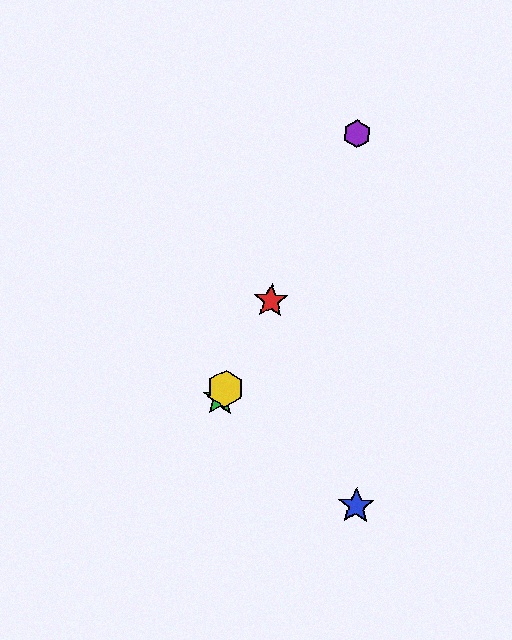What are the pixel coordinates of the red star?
The red star is at (271, 301).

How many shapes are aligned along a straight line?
4 shapes (the red star, the green star, the yellow hexagon, the purple hexagon) are aligned along a straight line.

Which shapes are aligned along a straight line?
The red star, the green star, the yellow hexagon, the purple hexagon are aligned along a straight line.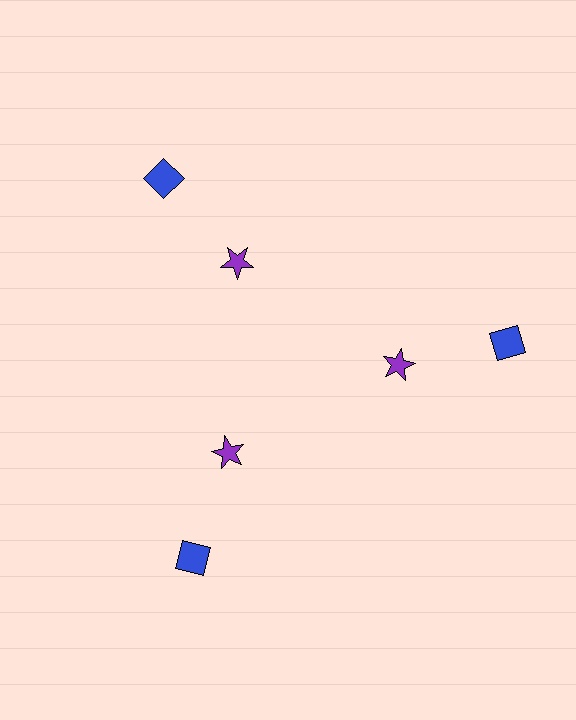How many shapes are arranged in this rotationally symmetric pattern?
There are 6 shapes, arranged in 3 groups of 2.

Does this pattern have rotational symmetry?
Yes, this pattern has 3-fold rotational symmetry. It looks the same after rotating 120 degrees around the center.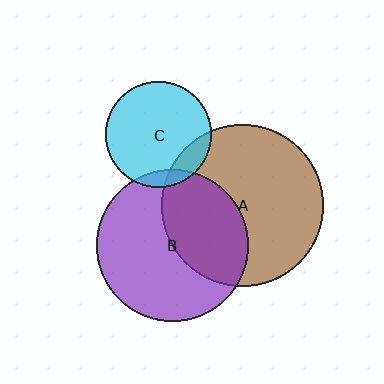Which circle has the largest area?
Circle A (brown).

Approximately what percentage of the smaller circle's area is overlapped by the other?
Approximately 10%.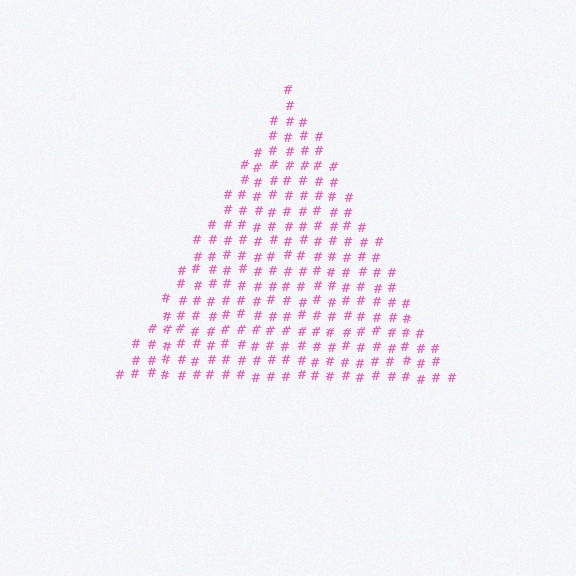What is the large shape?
The large shape is a triangle.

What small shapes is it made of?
It is made of small hash symbols.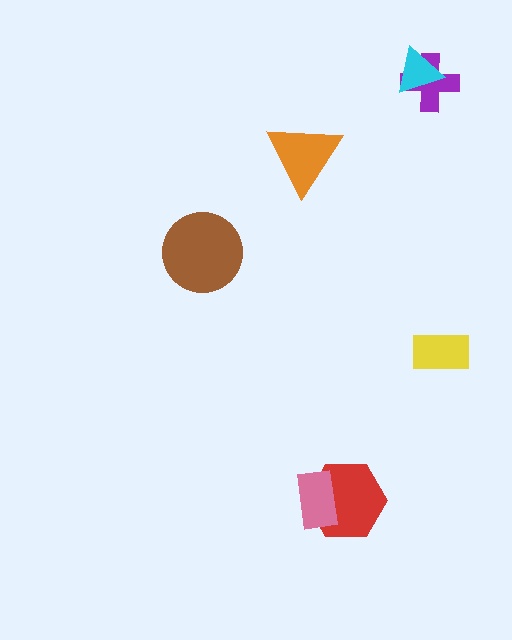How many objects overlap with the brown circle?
0 objects overlap with the brown circle.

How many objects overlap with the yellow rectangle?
0 objects overlap with the yellow rectangle.